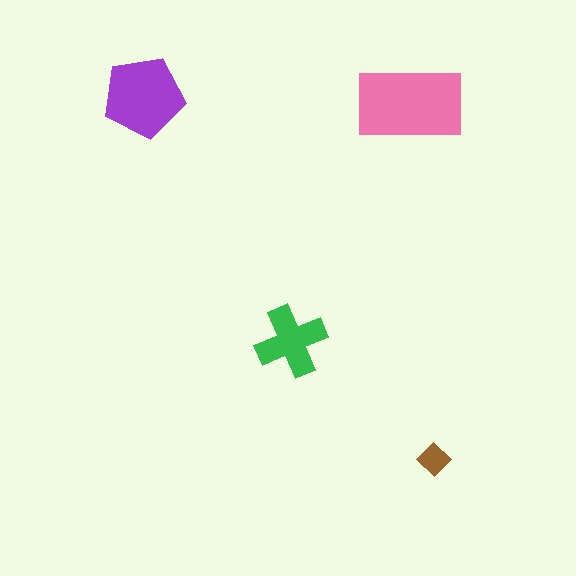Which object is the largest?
The pink rectangle.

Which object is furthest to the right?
The brown diamond is rightmost.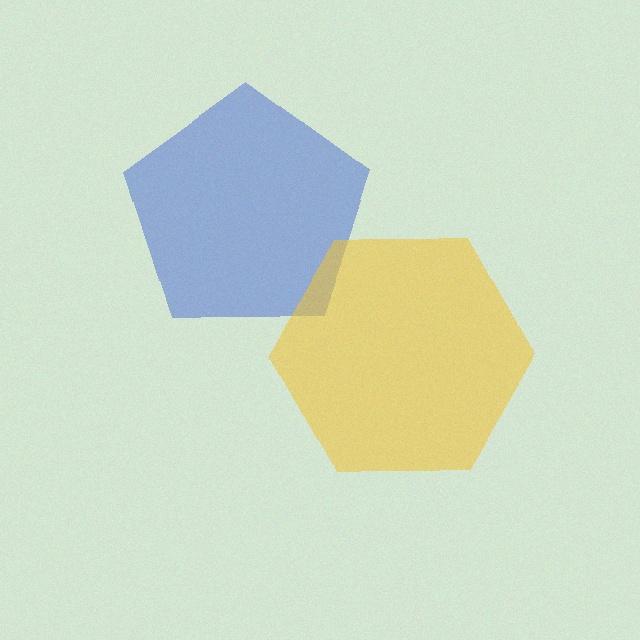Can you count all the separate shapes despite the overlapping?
Yes, there are 2 separate shapes.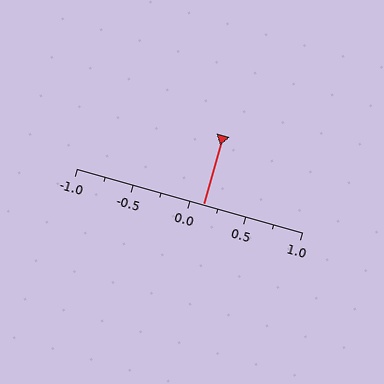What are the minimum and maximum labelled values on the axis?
The axis runs from -1.0 to 1.0.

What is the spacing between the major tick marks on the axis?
The major ticks are spaced 0.5 apart.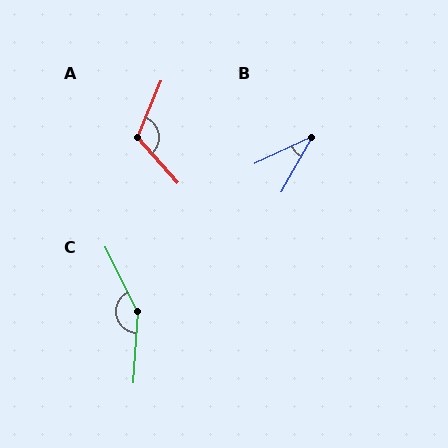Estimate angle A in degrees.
Approximately 115 degrees.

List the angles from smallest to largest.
B (36°), A (115°), C (150°).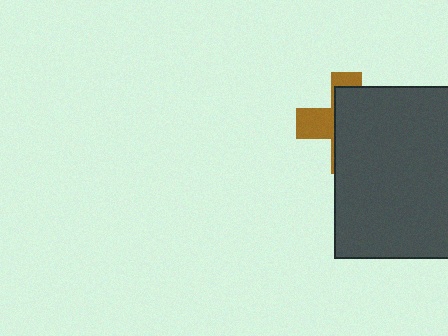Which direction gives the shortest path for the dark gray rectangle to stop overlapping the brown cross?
Moving right gives the shortest separation.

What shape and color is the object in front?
The object in front is a dark gray rectangle.